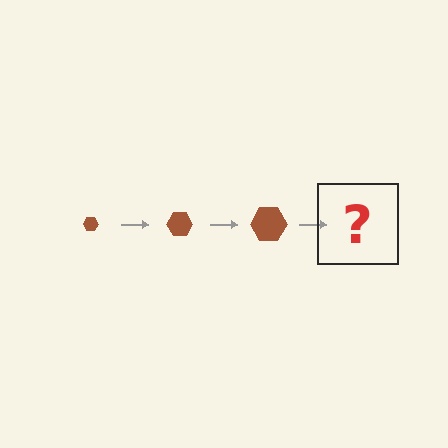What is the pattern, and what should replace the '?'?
The pattern is that the hexagon gets progressively larger each step. The '?' should be a brown hexagon, larger than the previous one.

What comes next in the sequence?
The next element should be a brown hexagon, larger than the previous one.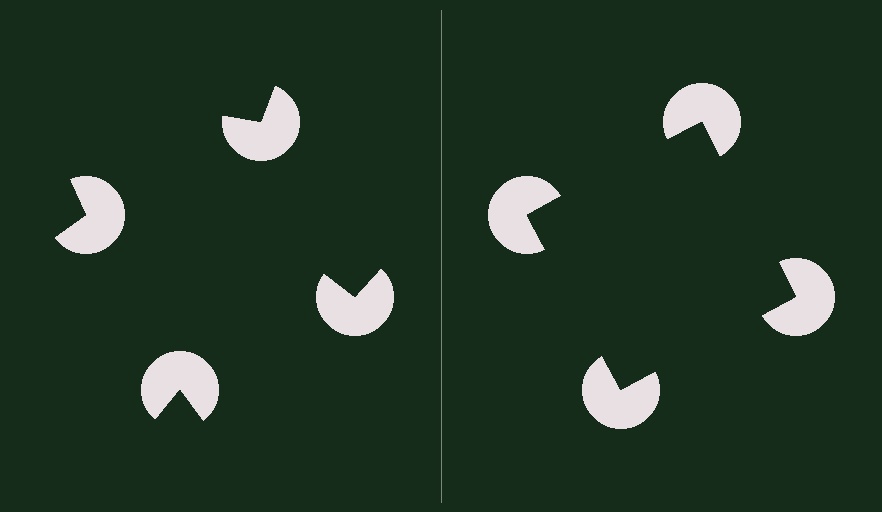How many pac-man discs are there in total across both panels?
8 — 4 on each side.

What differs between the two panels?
The pac-man discs are positioned identically on both sides; only the wedge orientations differ. On the right they align to a square; on the left they are misaligned.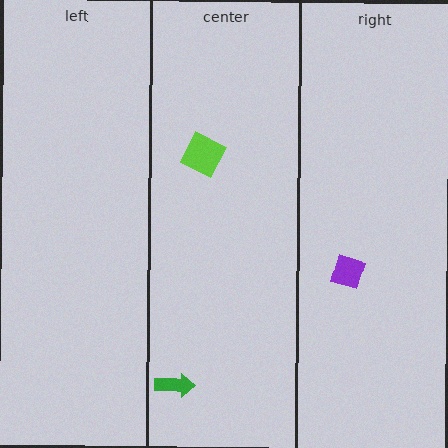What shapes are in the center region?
The green arrow, the lime square.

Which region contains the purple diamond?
The right region.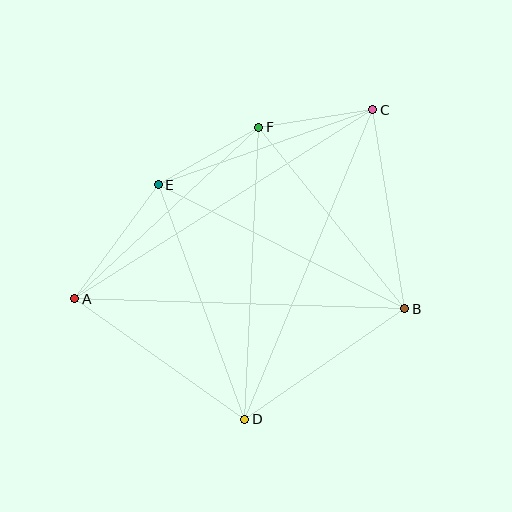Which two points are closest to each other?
Points C and F are closest to each other.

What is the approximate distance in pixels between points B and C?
The distance between B and C is approximately 202 pixels.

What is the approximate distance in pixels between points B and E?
The distance between B and E is approximately 276 pixels.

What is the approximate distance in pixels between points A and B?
The distance between A and B is approximately 330 pixels.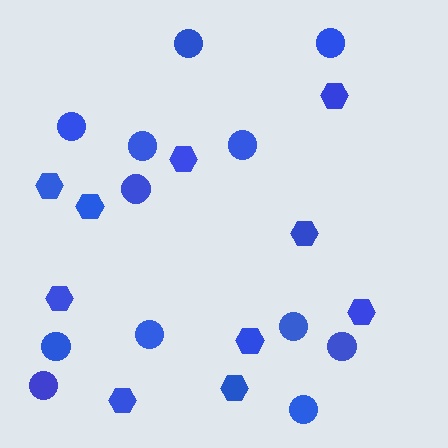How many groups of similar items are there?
There are 2 groups: one group of hexagons (10) and one group of circles (12).